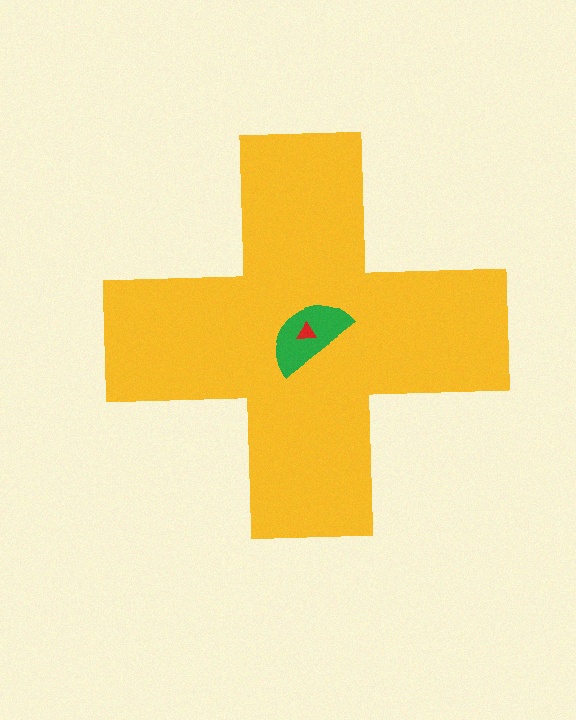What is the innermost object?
The red triangle.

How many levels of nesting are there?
3.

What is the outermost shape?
The yellow cross.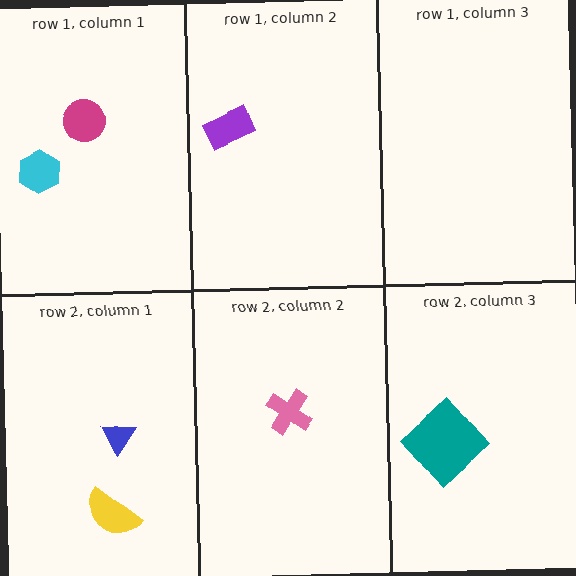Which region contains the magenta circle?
The row 1, column 1 region.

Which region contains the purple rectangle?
The row 1, column 2 region.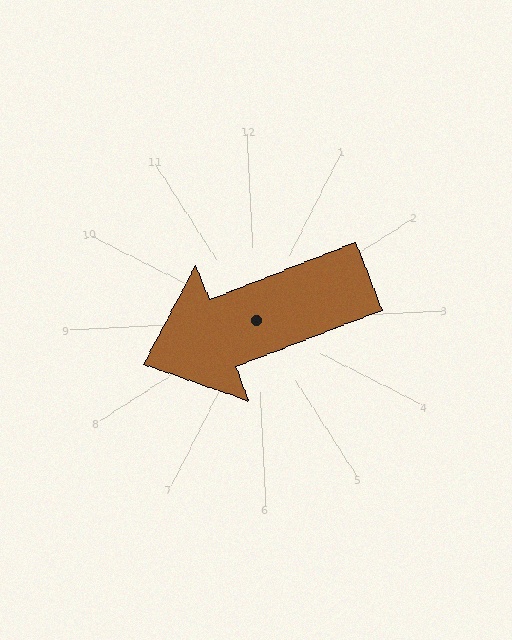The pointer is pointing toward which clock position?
Roughly 8 o'clock.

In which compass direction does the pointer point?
West.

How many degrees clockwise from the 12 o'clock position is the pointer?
Approximately 251 degrees.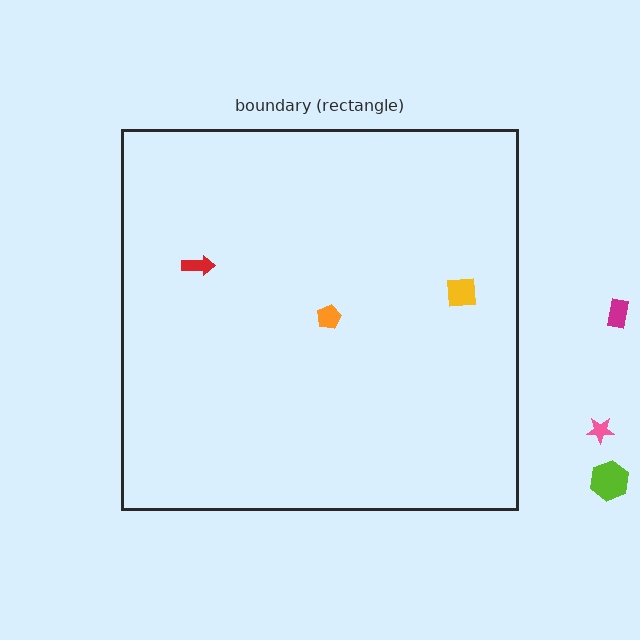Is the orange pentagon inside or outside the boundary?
Inside.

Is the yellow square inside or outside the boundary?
Inside.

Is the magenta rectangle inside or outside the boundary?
Outside.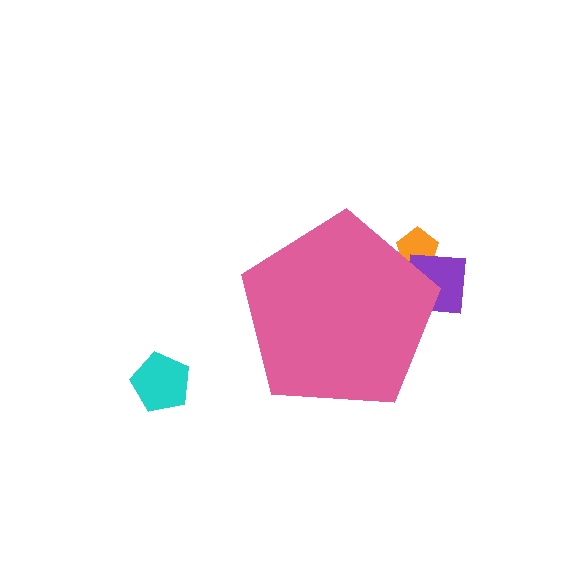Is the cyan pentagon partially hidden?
No, the cyan pentagon is fully visible.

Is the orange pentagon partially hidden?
Yes, the orange pentagon is partially hidden behind the pink pentagon.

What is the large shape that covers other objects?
A pink pentagon.